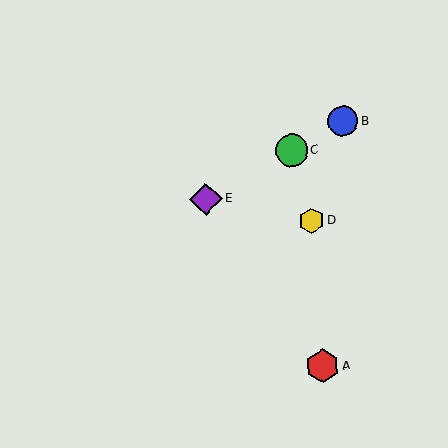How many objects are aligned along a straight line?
3 objects (B, C, E) are aligned along a straight line.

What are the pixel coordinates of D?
Object D is at (311, 220).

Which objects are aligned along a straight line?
Objects B, C, E are aligned along a straight line.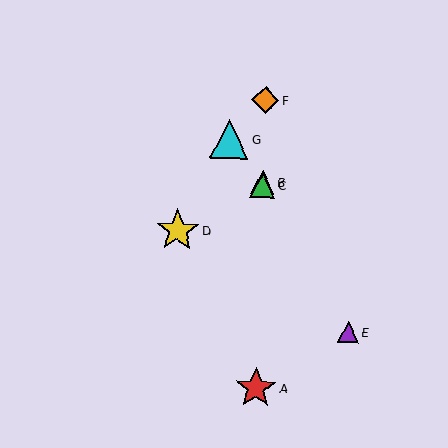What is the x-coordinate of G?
Object G is at x≈229.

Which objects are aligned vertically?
Objects A, B, C, F are aligned vertically.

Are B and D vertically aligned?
No, B is at x≈263 and D is at x≈178.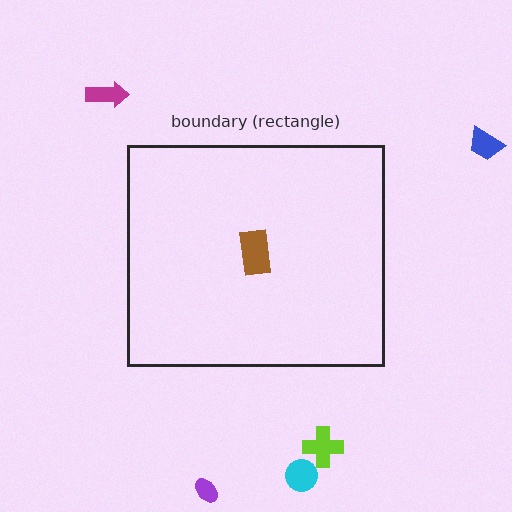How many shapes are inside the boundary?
1 inside, 5 outside.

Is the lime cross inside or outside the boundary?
Outside.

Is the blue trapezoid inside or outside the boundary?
Outside.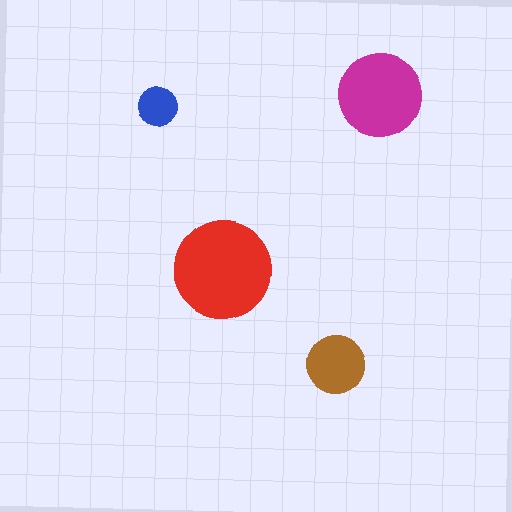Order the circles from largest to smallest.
the red one, the magenta one, the brown one, the blue one.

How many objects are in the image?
There are 4 objects in the image.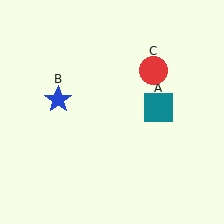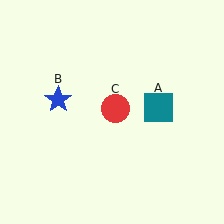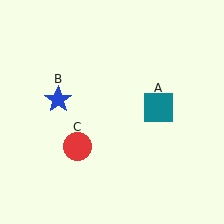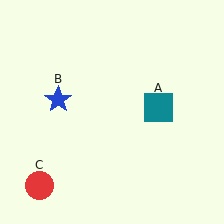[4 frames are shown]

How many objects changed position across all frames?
1 object changed position: red circle (object C).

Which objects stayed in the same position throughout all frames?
Teal square (object A) and blue star (object B) remained stationary.